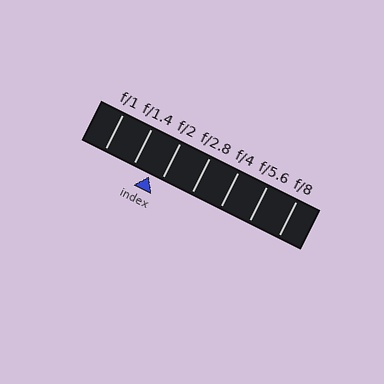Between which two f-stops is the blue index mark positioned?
The index mark is between f/1.4 and f/2.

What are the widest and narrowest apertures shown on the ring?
The widest aperture shown is f/1 and the narrowest is f/8.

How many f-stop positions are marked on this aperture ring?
There are 7 f-stop positions marked.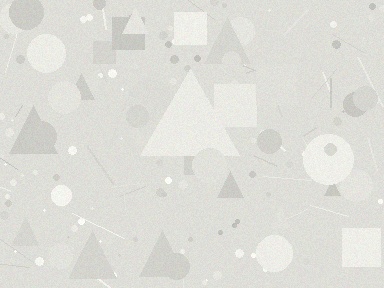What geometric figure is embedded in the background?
A triangle is embedded in the background.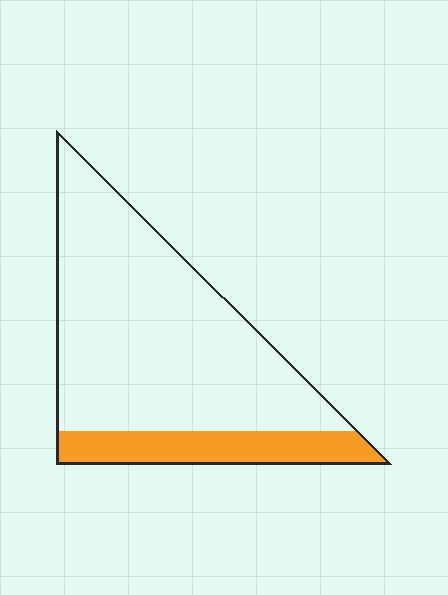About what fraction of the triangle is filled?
About one fifth (1/5).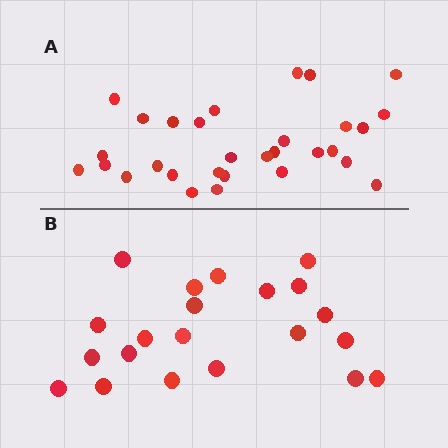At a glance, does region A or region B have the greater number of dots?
Region A (the top region) has more dots.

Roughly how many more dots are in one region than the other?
Region A has roughly 8 or so more dots than region B.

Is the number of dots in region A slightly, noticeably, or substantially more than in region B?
Region A has noticeably more, but not dramatically so. The ratio is roughly 1.4 to 1.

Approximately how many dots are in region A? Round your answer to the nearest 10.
About 30 dots.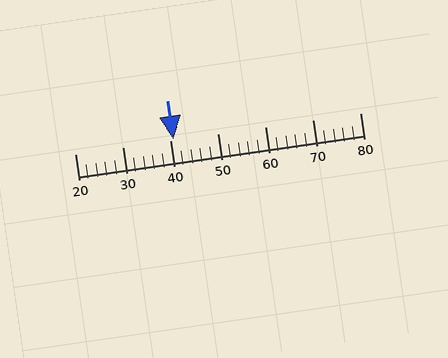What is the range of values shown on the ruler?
The ruler shows values from 20 to 80.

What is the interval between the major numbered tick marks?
The major tick marks are spaced 10 units apart.